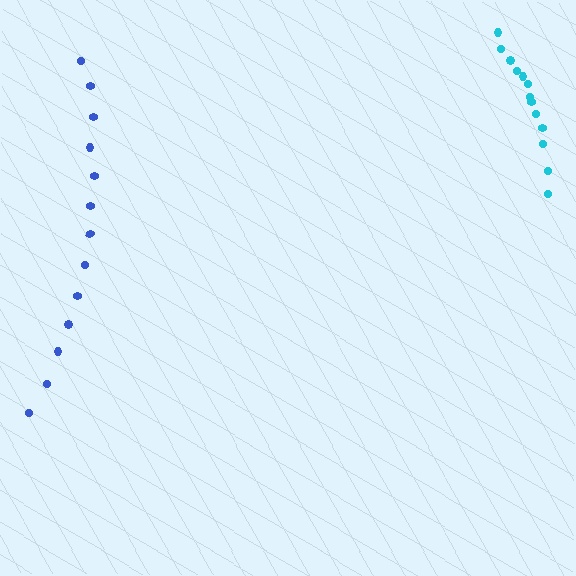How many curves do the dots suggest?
There are 2 distinct paths.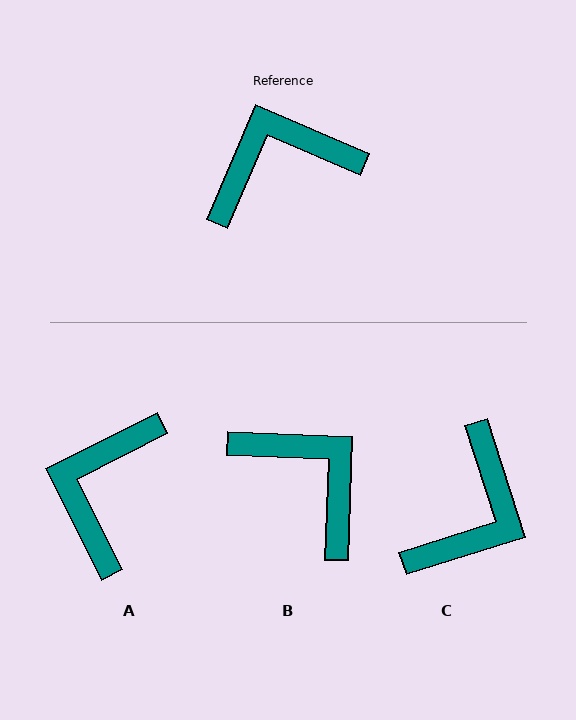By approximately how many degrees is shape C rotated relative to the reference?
Approximately 139 degrees clockwise.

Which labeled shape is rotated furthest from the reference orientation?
C, about 139 degrees away.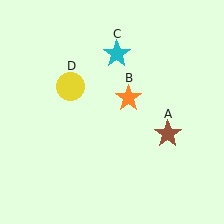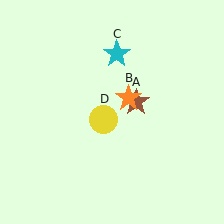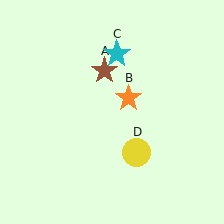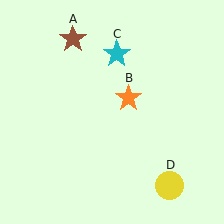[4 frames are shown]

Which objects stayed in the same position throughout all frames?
Orange star (object B) and cyan star (object C) remained stationary.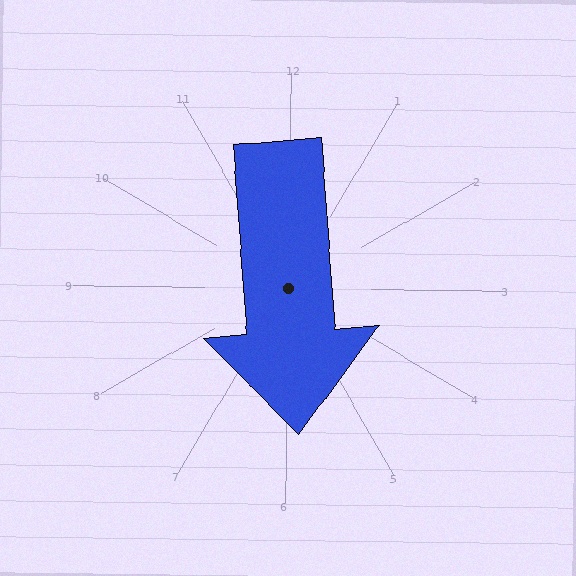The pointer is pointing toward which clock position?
Roughly 6 o'clock.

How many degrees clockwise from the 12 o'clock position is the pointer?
Approximately 175 degrees.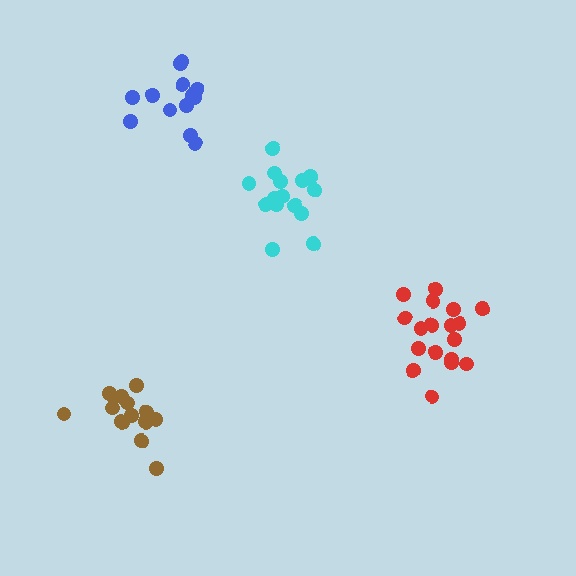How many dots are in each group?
Group 1: 18 dots, Group 2: 15 dots, Group 3: 15 dots, Group 4: 13 dots (61 total).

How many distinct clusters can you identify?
There are 4 distinct clusters.